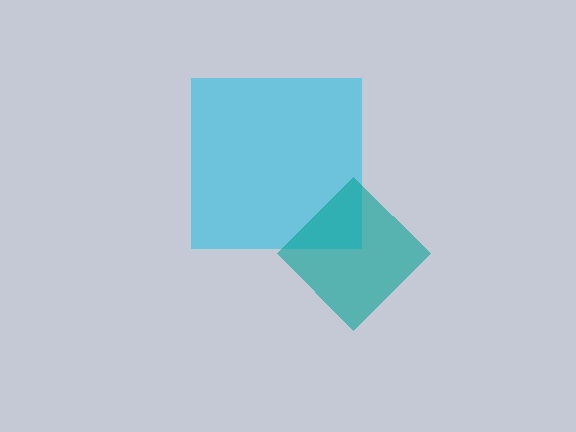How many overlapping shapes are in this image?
There are 2 overlapping shapes in the image.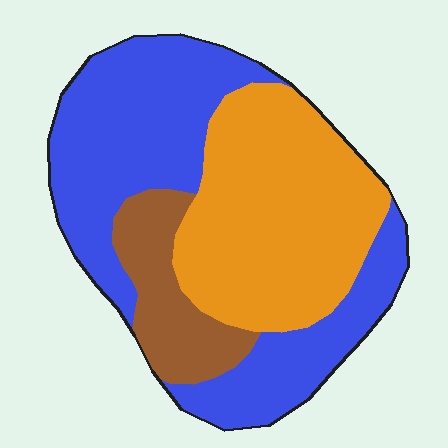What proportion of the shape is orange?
Orange covers around 40% of the shape.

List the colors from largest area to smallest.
From largest to smallest: blue, orange, brown.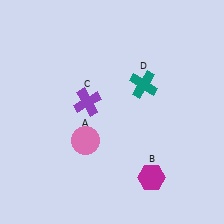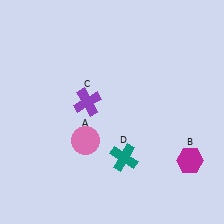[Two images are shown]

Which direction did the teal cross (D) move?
The teal cross (D) moved down.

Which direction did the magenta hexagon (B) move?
The magenta hexagon (B) moved right.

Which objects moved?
The objects that moved are: the magenta hexagon (B), the teal cross (D).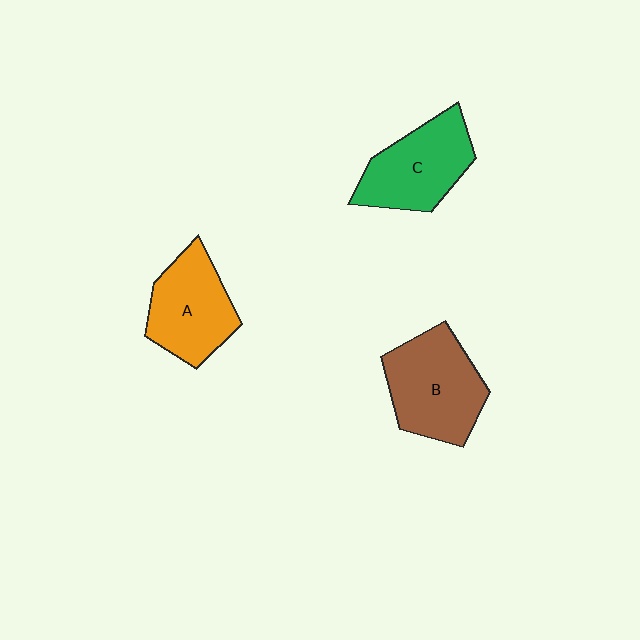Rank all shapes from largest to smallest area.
From largest to smallest: B (brown), C (green), A (orange).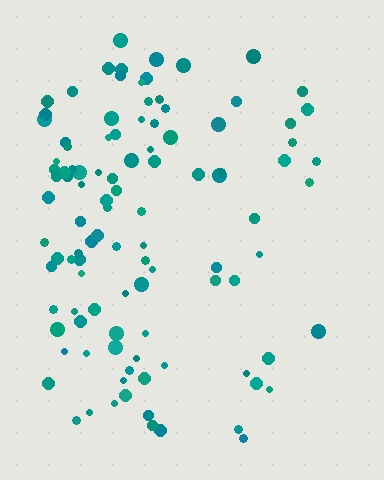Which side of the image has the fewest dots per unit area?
The right.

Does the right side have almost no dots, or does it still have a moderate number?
Still a moderate number, just noticeably fewer than the left.